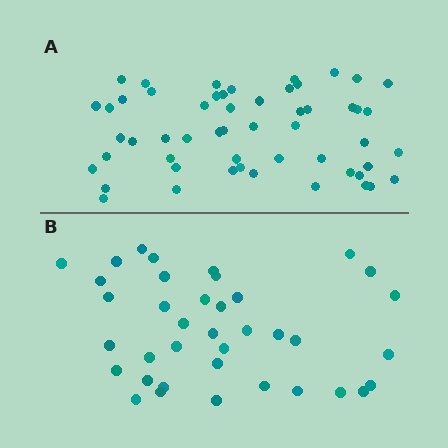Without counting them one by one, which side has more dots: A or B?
Region A (the top region) has more dots.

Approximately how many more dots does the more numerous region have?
Region A has approximately 15 more dots than region B.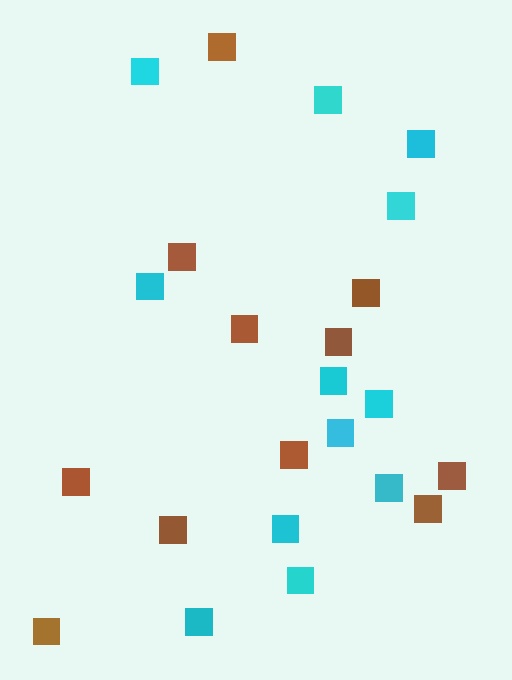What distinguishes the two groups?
There are 2 groups: one group of brown squares (11) and one group of cyan squares (12).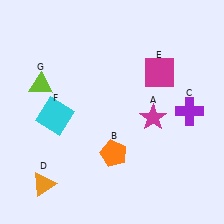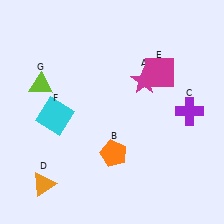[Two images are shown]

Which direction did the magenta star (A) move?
The magenta star (A) moved up.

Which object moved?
The magenta star (A) moved up.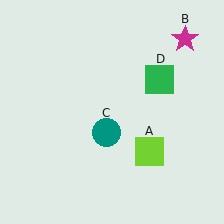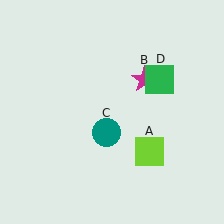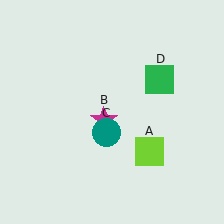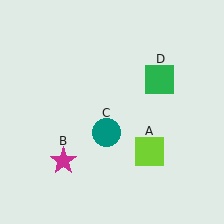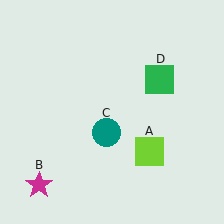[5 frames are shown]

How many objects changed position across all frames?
1 object changed position: magenta star (object B).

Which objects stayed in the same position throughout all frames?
Lime square (object A) and teal circle (object C) and green square (object D) remained stationary.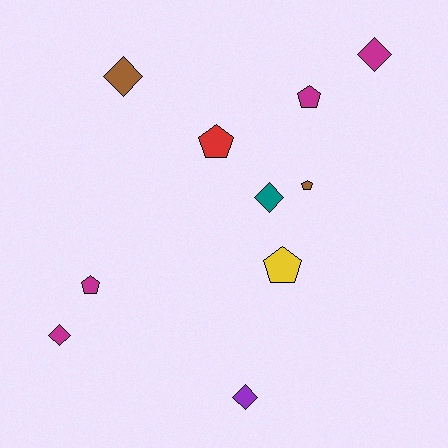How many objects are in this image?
There are 10 objects.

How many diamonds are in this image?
There are 5 diamonds.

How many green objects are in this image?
There are no green objects.